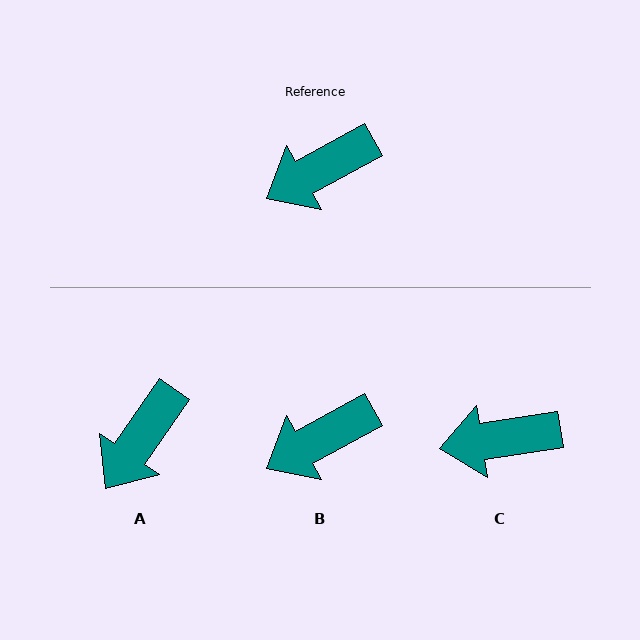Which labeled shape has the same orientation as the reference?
B.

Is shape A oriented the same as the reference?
No, it is off by about 26 degrees.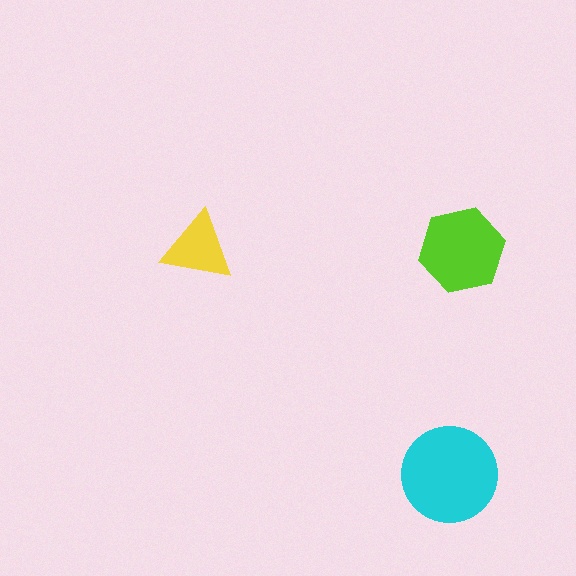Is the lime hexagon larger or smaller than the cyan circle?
Smaller.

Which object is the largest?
The cyan circle.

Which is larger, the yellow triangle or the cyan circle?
The cyan circle.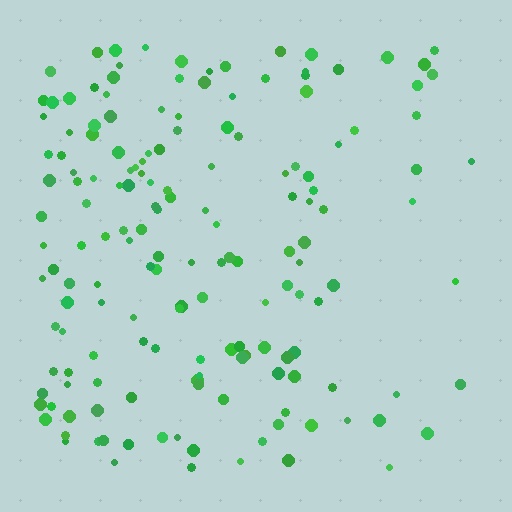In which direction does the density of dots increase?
From right to left, with the left side densest.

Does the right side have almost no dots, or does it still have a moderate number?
Still a moderate number, just noticeably fewer than the left.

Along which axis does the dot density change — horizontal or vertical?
Horizontal.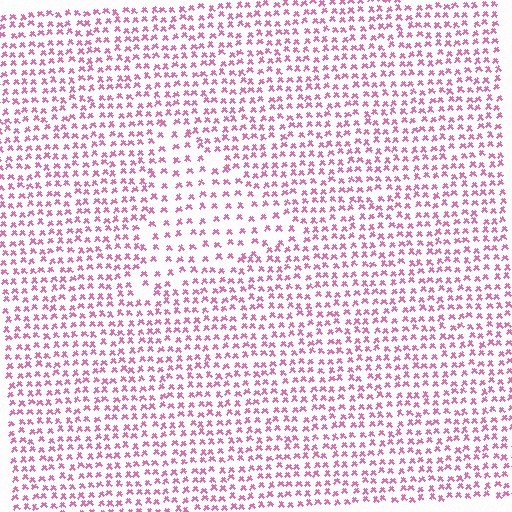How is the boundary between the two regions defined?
The boundary is defined by a change in element density (approximately 1.7x ratio). All elements are the same color, size, and shape.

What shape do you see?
I see a triangle.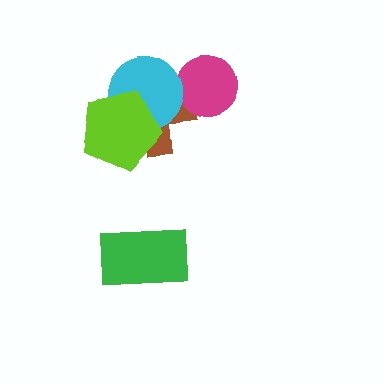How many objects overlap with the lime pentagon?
2 objects overlap with the lime pentagon.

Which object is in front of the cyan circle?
The lime pentagon is in front of the cyan circle.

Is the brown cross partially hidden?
Yes, it is partially covered by another shape.